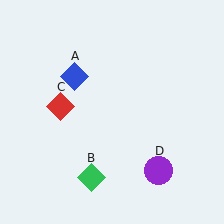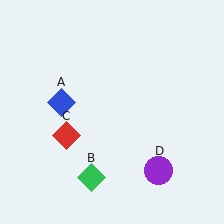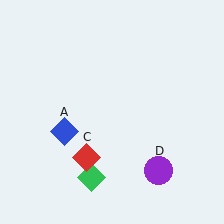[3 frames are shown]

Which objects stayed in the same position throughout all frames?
Green diamond (object B) and purple circle (object D) remained stationary.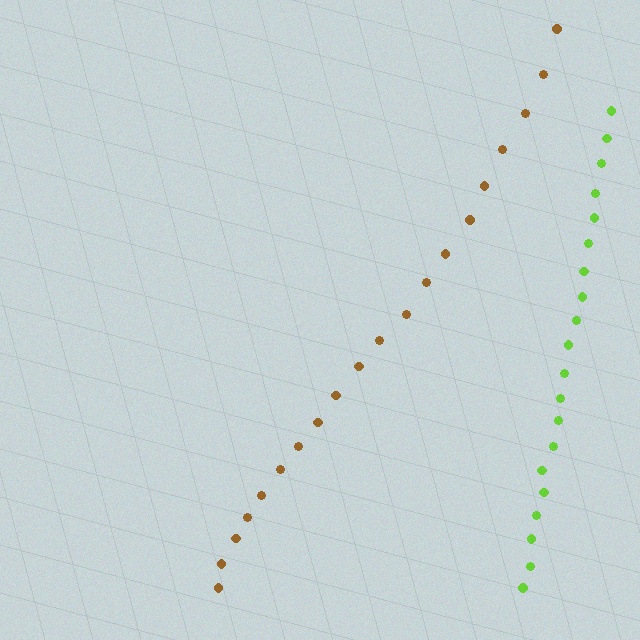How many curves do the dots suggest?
There are 2 distinct paths.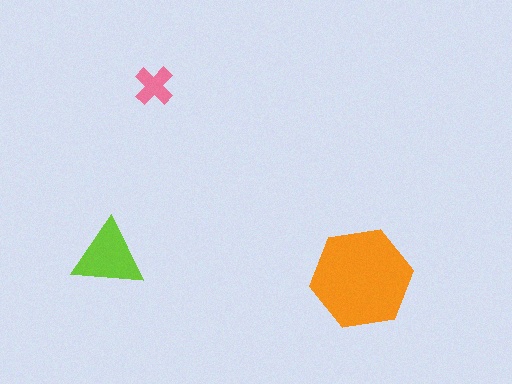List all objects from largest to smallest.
The orange hexagon, the lime triangle, the pink cross.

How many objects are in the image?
There are 3 objects in the image.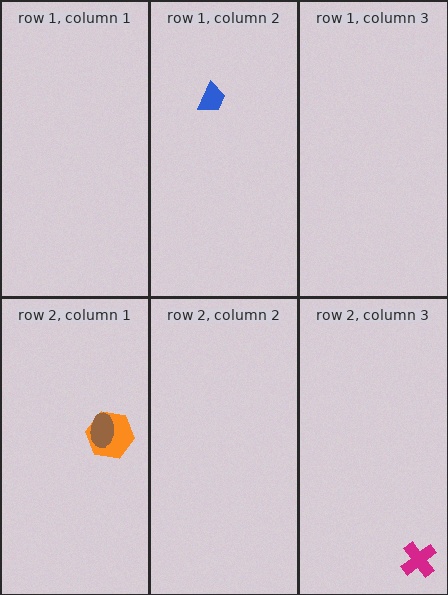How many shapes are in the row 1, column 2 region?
1.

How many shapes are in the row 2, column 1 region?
2.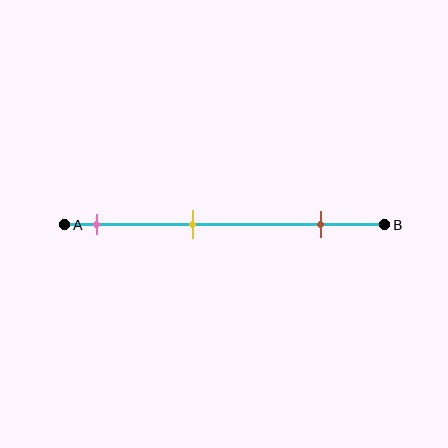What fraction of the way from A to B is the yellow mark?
The yellow mark is approximately 40% (0.4) of the way from A to B.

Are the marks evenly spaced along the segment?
Yes, the marks are approximately evenly spaced.